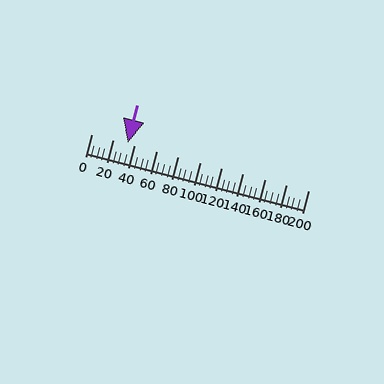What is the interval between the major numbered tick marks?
The major tick marks are spaced 20 units apart.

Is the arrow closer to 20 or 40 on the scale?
The arrow is closer to 40.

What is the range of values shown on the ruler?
The ruler shows values from 0 to 200.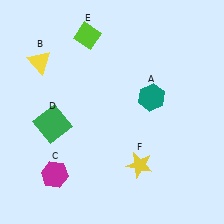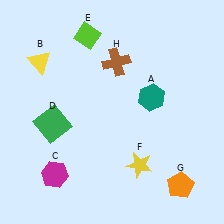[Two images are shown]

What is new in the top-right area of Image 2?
A brown cross (H) was added in the top-right area of Image 2.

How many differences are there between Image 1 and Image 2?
There are 2 differences between the two images.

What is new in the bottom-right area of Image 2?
An orange pentagon (G) was added in the bottom-right area of Image 2.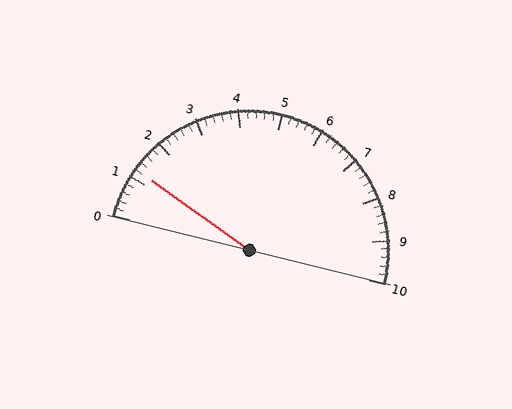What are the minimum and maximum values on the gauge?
The gauge ranges from 0 to 10.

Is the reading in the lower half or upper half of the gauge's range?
The reading is in the lower half of the range (0 to 10).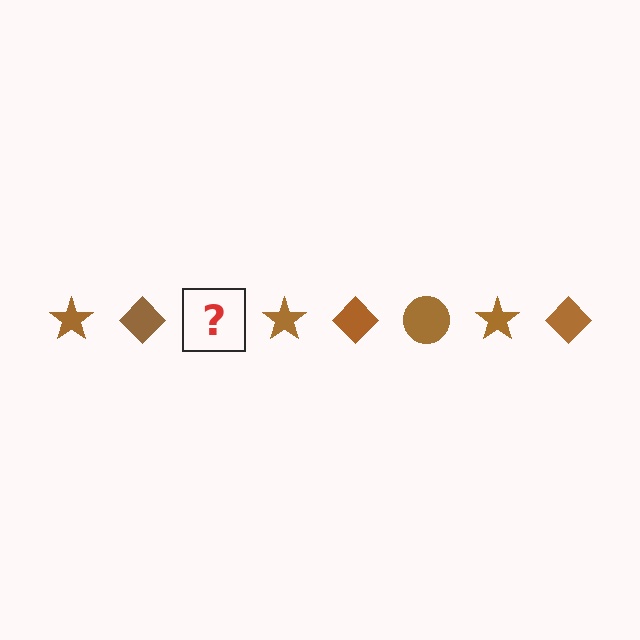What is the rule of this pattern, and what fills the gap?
The rule is that the pattern cycles through star, diamond, circle shapes in brown. The gap should be filled with a brown circle.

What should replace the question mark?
The question mark should be replaced with a brown circle.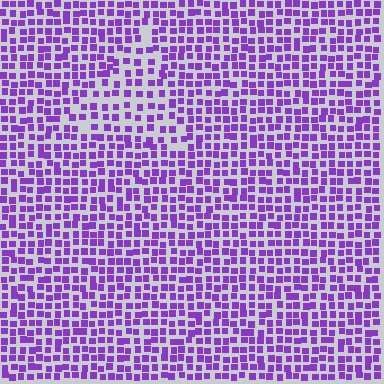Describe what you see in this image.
The image contains small purple elements arranged at two different densities. A triangle-shaped region is visible where the elements are less densely packed than the surrounding area.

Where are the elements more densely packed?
The elements are more densely packed outside the triangle boundary.